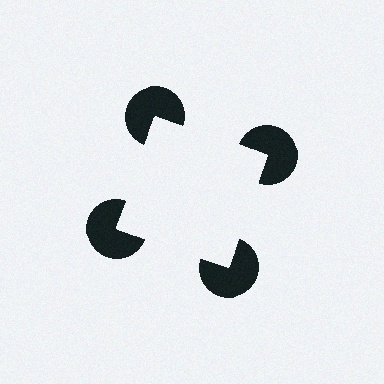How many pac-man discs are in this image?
There are 4 — one at each vertex of the illusory square.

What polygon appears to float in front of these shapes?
An illusory square — its edges are inferred from the aligned wedge cuts in the pac-man discs, not physically drawn.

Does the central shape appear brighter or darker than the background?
It typically appears slightly brighter than the background, even though no actual brightness change is drawn.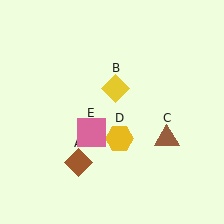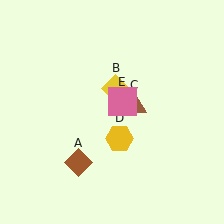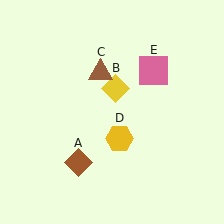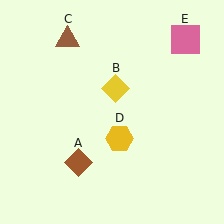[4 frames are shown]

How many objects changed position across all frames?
2 objects changed position: brown triangle (object C), pink square (object E).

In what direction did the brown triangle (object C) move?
The brown triangle (object C) moved up and to the left.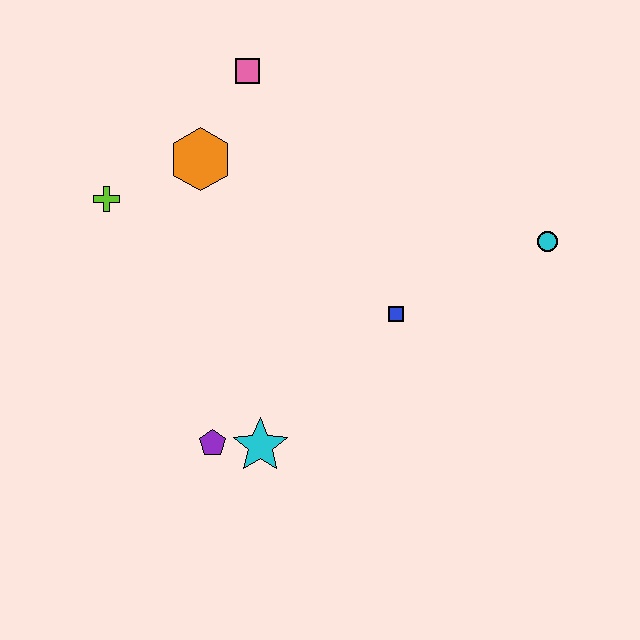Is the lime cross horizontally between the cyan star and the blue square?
No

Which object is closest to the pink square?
The orange hexagon is closest to the pink square.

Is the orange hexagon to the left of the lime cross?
No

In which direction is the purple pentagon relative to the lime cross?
The purple pentagon is below the lime cross.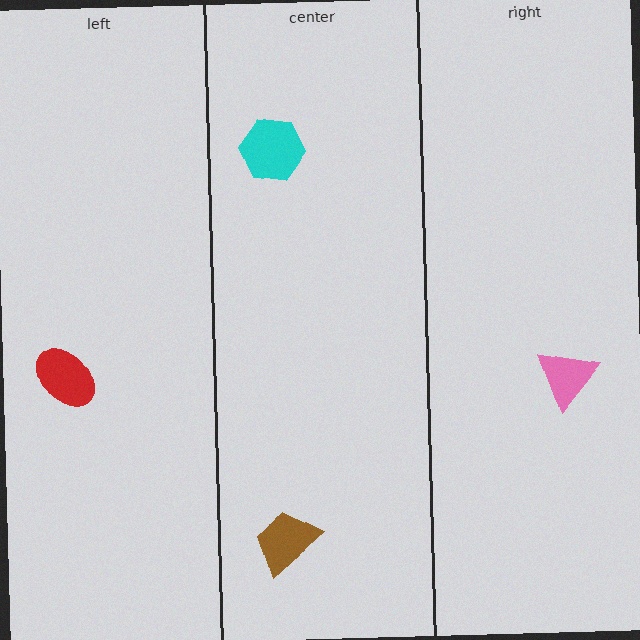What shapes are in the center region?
The brown trapezoid, the cyan hexagon.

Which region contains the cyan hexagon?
The center region.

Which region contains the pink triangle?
The right region.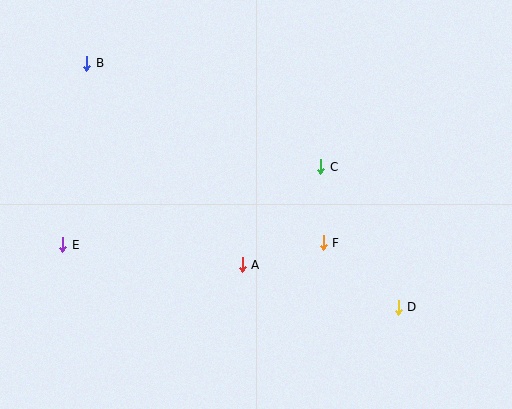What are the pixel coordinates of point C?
Point C is at (321, 167).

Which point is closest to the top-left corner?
Point B is closest to the top-left corner.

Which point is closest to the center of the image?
Point A at (242, 265) is closest to the center.